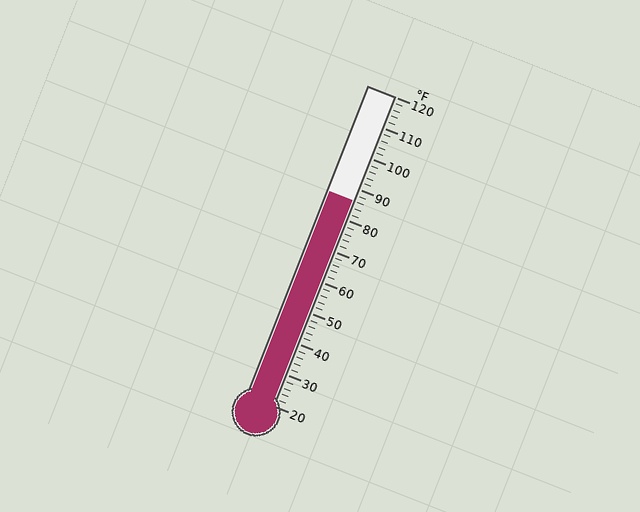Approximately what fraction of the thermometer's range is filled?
The thermometer is filled to approximately 65% of its range.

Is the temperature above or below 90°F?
The temperature is below 90°F.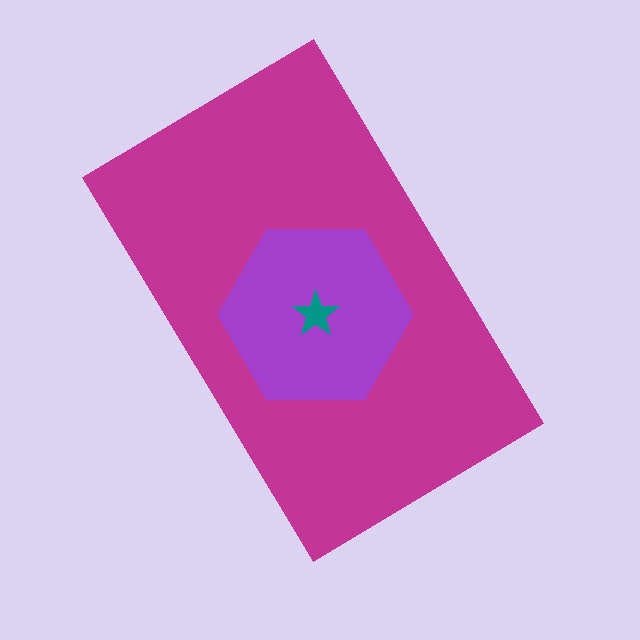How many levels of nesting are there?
3.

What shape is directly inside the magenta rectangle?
The purple hexagon.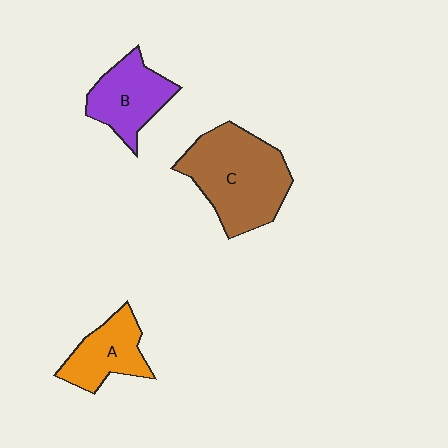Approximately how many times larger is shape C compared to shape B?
Approximately 1.7 times.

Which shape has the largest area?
Shape C (brown).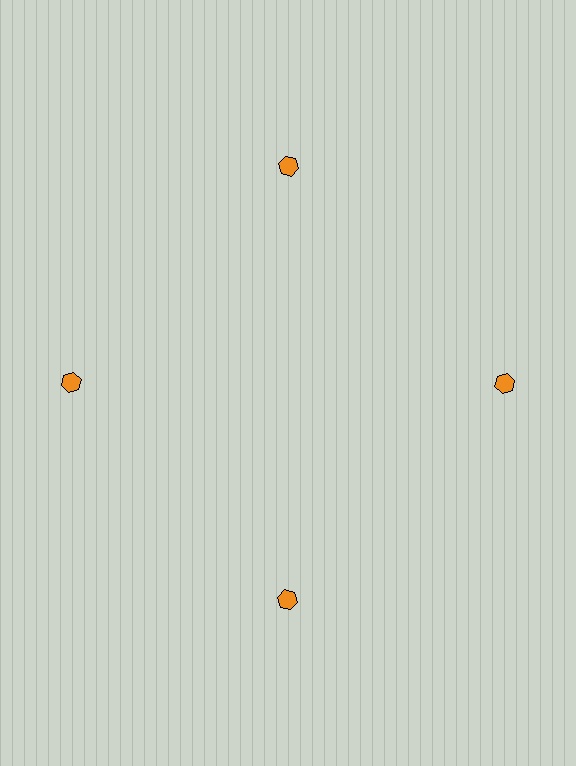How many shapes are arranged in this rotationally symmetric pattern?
There are 4 shapes, arranged in 4 groups of 1.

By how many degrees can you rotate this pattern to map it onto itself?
The pattern maps onto itself every 90 degrees of rotation.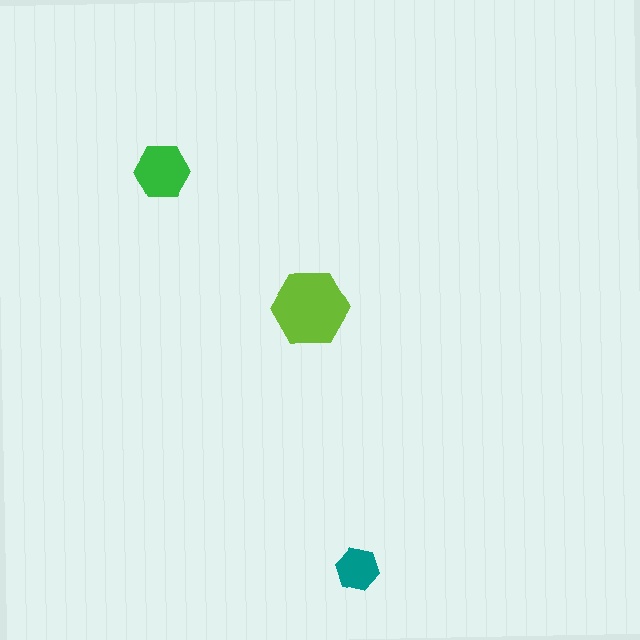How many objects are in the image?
There are 3 objects in the image.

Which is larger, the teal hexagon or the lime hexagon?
The lime one.